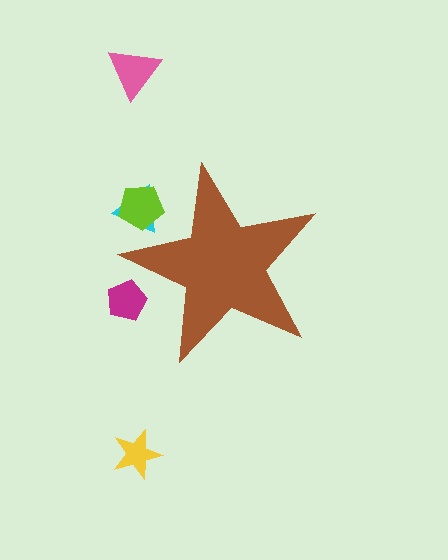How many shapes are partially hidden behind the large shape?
3 shapes are partially hidden.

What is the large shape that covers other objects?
A brown star.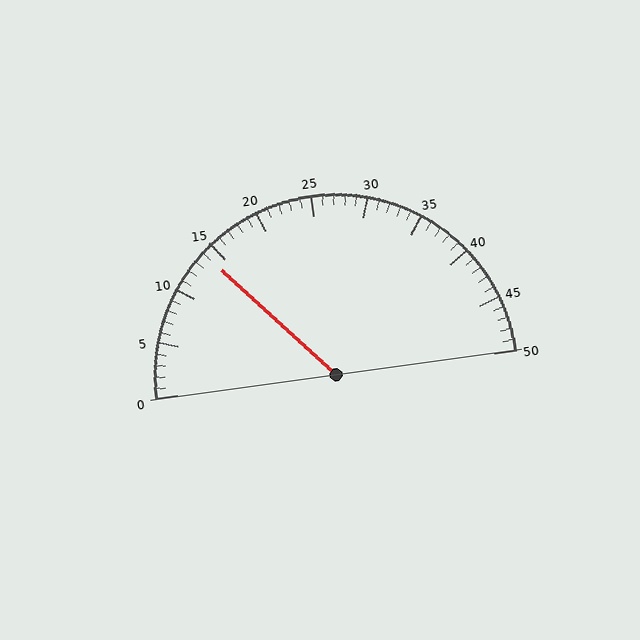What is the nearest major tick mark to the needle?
The nearest major tick mark is 15.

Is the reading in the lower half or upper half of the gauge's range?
The reading is in the lower half of the range (0 to 50).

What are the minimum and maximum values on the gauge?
The gauge ranges from 0 to 50.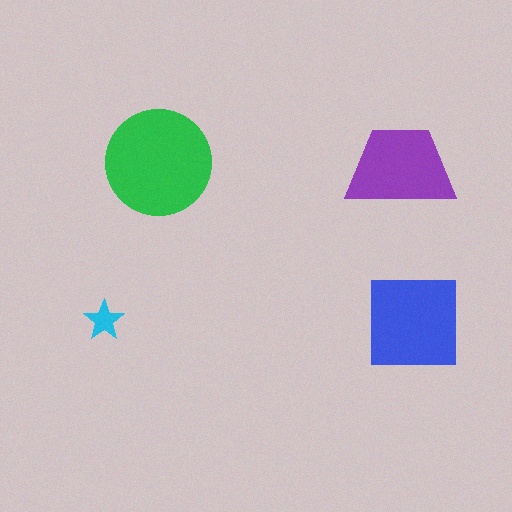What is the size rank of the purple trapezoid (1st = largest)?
3rd.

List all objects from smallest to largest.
The cyan star, the purple trapezoid, the blue square, the green circle.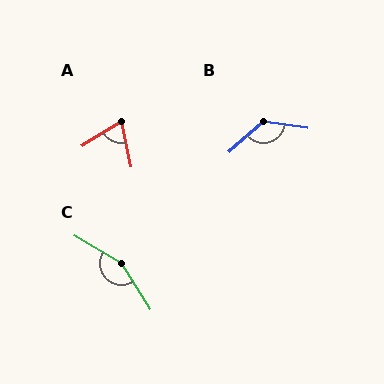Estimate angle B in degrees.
Approximately 130 degrees.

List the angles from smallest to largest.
A (70°), B (130°), C (152°).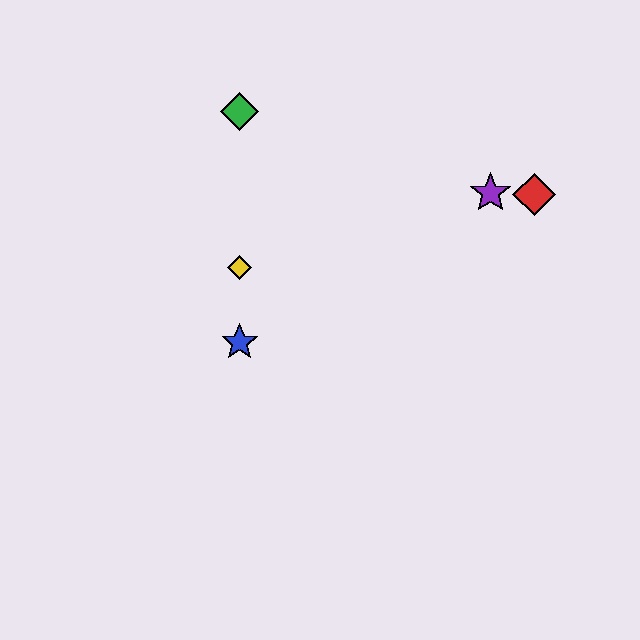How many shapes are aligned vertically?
3 shapes (the blue star, the green diamond, the yellow diamond) are aligned vertically.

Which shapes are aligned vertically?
The blue star, the green diamond, the yellow diamond are aligned vertically.